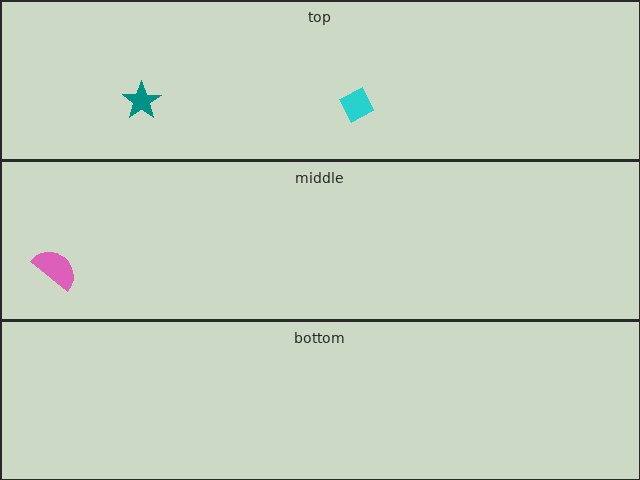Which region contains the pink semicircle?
The middle region.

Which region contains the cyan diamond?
The top region.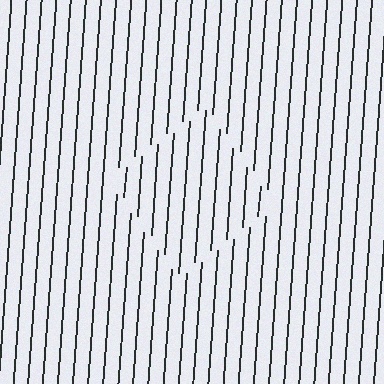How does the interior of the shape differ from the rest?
The interior of the shape contains the same grating, shifted by half a period — the contour is defined by the phase discontinuity where line-ends from the inner and outer gratings abut.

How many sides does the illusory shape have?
4 sides — the line-ends trace a square.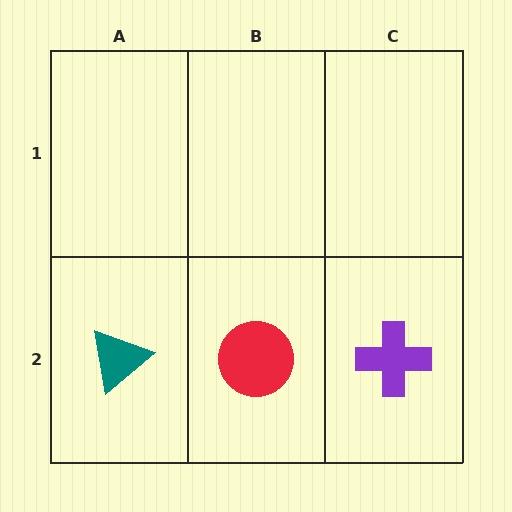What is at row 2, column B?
A red circle.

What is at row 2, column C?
A purple cross.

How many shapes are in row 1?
0 shapes.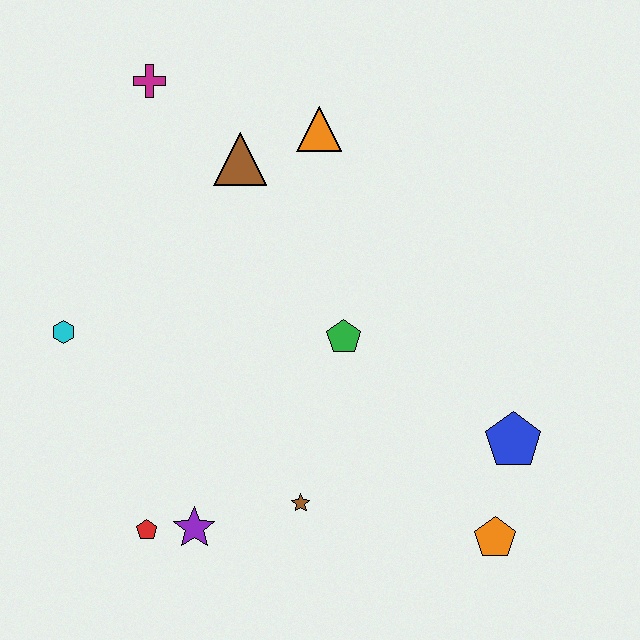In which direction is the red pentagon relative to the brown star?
The red pentagon is to the left of the brown star.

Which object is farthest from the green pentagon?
The magenta cross is farthest from the green pentagon.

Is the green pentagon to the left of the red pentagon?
No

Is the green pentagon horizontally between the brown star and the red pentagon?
No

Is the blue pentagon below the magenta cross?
Yes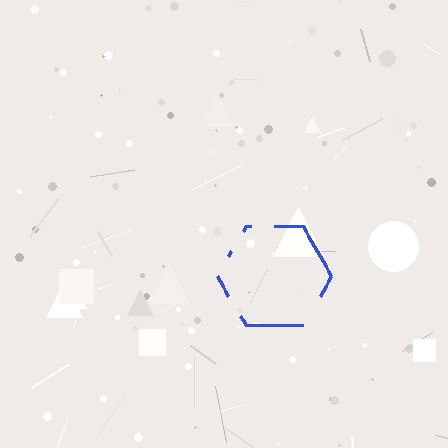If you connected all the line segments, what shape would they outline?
They would outline a hexagon.